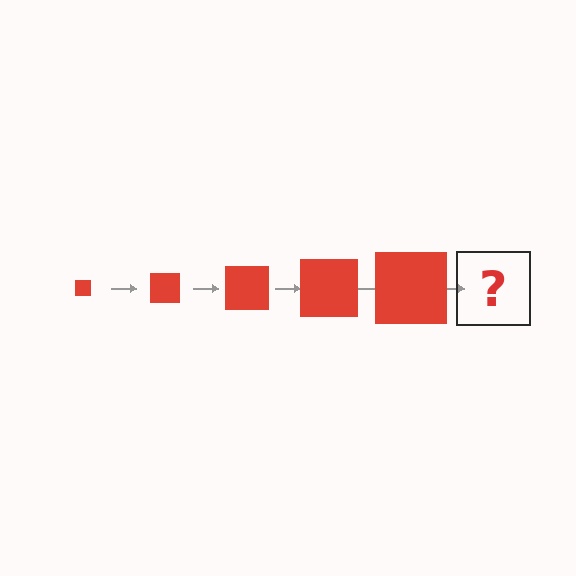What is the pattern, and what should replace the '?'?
The pattern is that the square gets progressively larger each step. The '?' should be a red square, larger than the previous one.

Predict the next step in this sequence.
The next step is a red square, larger than the previous one.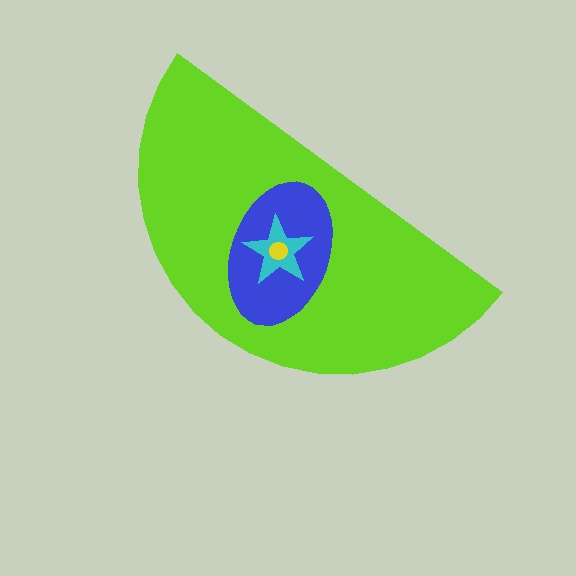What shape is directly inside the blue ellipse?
The cyan star.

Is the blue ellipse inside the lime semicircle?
Yes.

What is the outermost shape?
The lime semicircle.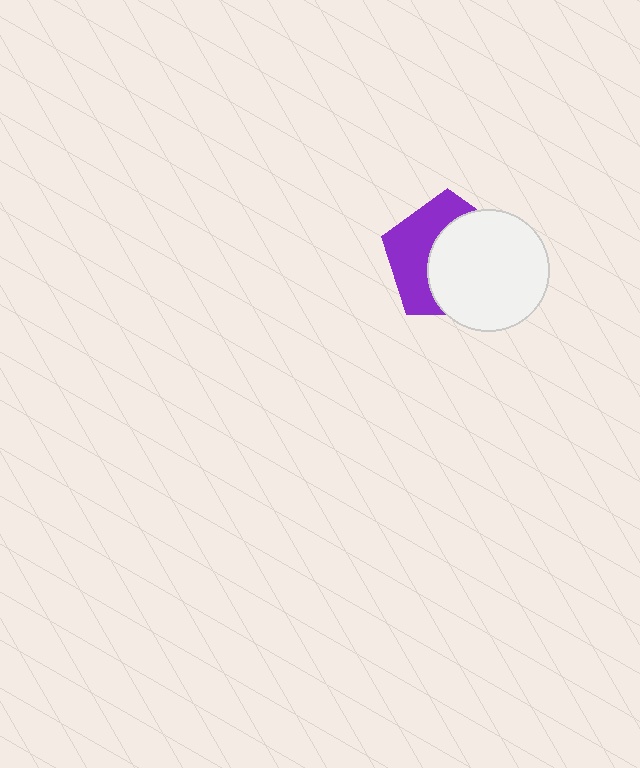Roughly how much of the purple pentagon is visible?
A small part of it is visible (roughly 43%).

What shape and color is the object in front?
The object in front is a white circle.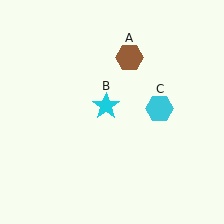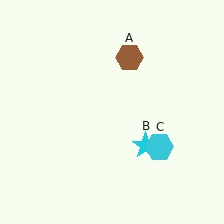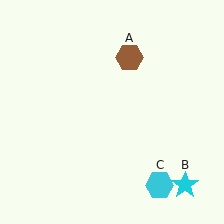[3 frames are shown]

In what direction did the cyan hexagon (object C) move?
The cyan hexagon (object C) moved down.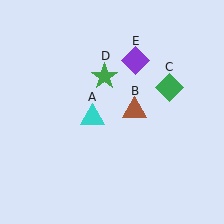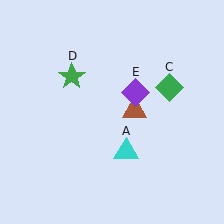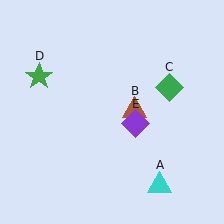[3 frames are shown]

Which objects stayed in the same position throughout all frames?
Brown triangle (object B) and green diamond (object C) remained stationary.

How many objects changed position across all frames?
3 objects changed position: cyan triangle (object A), green star (object D), purple diamond (object E).